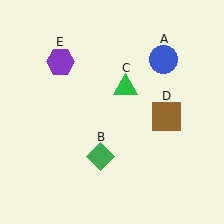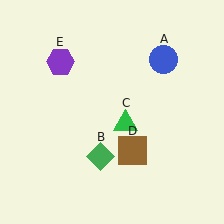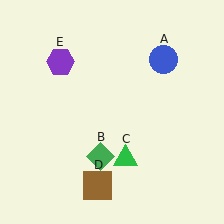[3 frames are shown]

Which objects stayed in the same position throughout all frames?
Blue circle (object A) and green diamond (object B) and purple hexagon (object E) remained stationary.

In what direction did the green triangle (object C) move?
The green triangle (object C) moved down.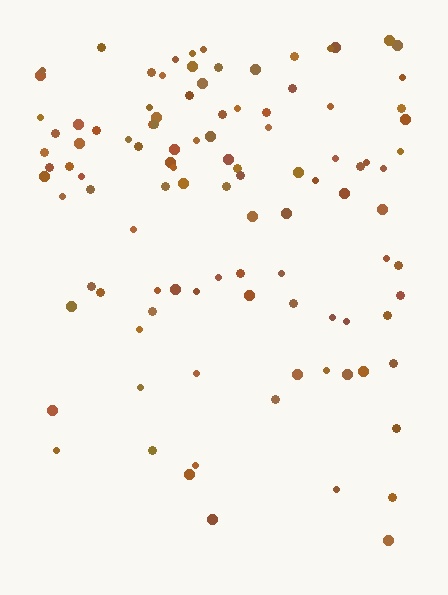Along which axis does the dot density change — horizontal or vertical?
Vertical.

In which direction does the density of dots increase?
From bottom to top, with the top side densest.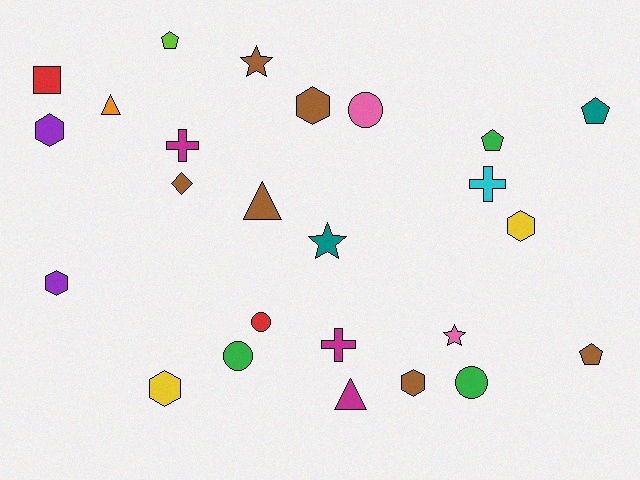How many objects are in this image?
There are 25 objects.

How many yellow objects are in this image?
There are 2 yellow objects.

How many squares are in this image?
There is 1 square.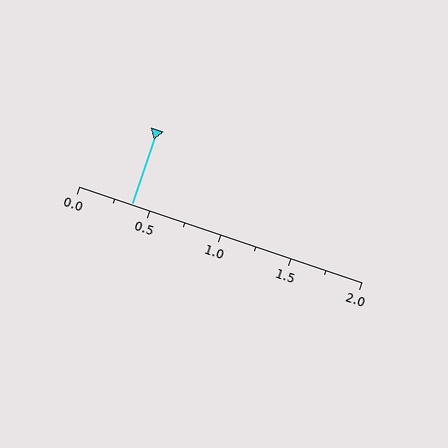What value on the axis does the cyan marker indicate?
The marker indicates approximately 0.38.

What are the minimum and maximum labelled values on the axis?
The axis runs from 0.0 to 2.0.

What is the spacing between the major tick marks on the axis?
The major ticks are spaced 0.5 apart.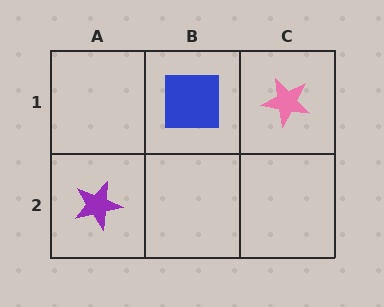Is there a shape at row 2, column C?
No, that cell is empty.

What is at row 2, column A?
A purple star.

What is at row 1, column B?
A blue square.